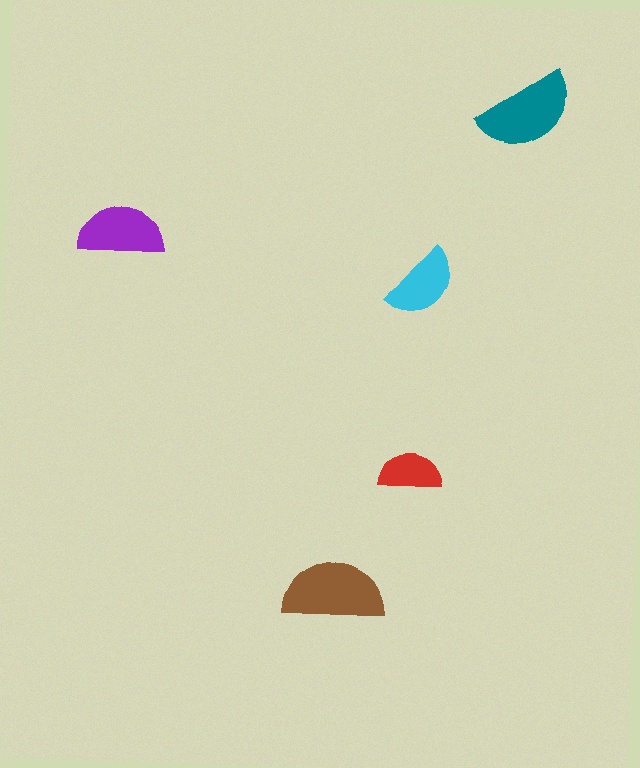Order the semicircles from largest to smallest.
the brown one, the teal one, the purple one, the cyan one, the red one.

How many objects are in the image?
There are 5 objects in the image.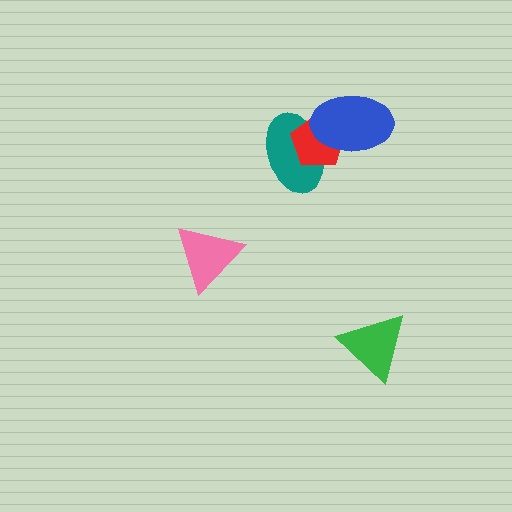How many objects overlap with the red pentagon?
2 objects overlap with the red pentagon.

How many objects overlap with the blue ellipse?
2 objects overlap with the blue ellipse.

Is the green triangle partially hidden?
No, no other shape covers it.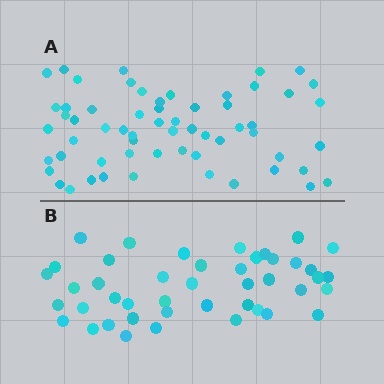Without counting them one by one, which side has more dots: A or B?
Region A (the top region) has more dots.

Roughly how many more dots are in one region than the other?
Region A has approximately 15 more dots than region B.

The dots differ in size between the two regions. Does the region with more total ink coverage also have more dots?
No. Region B has more total ink coverage because its dots are larger, but region A actually contains more individual dots. Total area can be misleading — the number of items is what matters here.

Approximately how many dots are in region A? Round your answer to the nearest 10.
About 60 dots.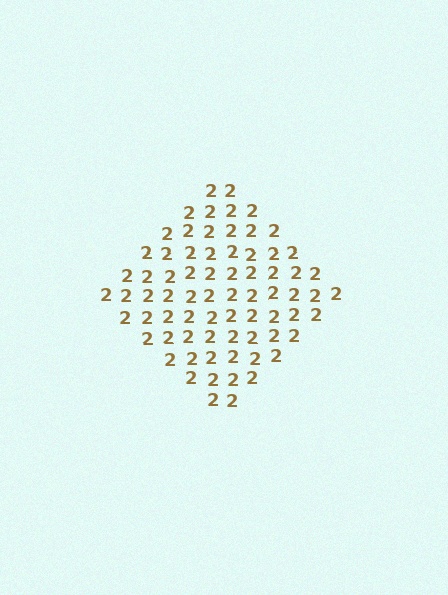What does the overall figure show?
The overall figure shows a diamond.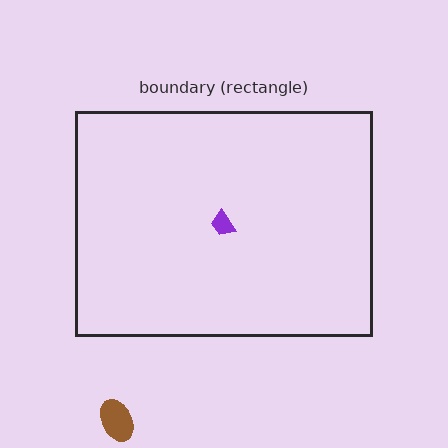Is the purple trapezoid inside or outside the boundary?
Inside.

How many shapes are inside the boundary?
1 inside, 1 outside.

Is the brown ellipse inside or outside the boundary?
Outside.